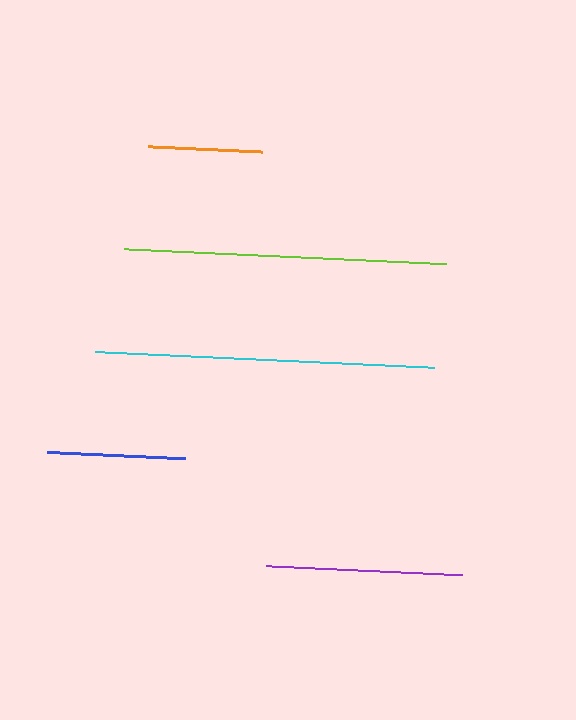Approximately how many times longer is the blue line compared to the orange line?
The blue line is approximately 1.2 times the length of the orange line.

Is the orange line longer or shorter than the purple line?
The purple line is longer than the orange line.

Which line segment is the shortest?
The orange line is the shortest at approximately 114 pixels.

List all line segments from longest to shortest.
From longest to shortest: cyan, lime, purple, blue, orange.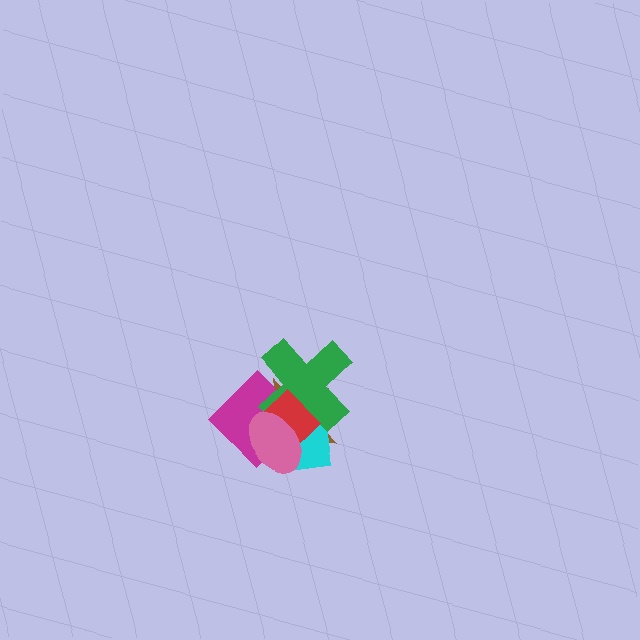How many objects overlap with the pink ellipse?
5 objects overlap with the pink ellipse.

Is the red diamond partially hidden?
Yes, it is partially covered by another shape.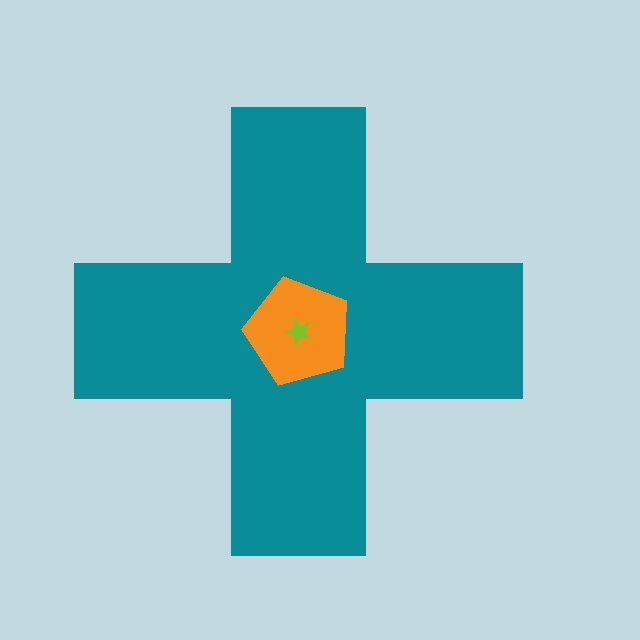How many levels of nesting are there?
3.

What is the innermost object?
The lime star.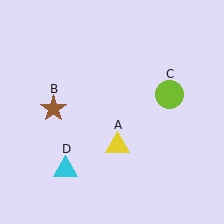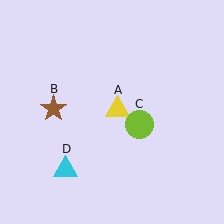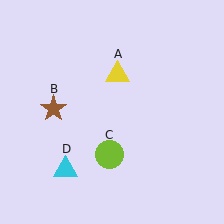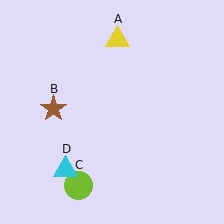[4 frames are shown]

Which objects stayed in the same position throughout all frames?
Brown star (object B) and cyan triangle (object D) remained stationary.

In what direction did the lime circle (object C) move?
The lime circle (object C) moved down and to the left.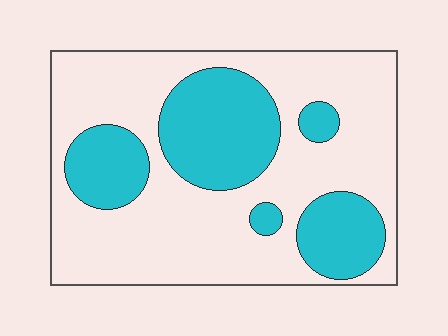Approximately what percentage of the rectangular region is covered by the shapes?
Approximately 30%.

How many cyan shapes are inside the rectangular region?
5.